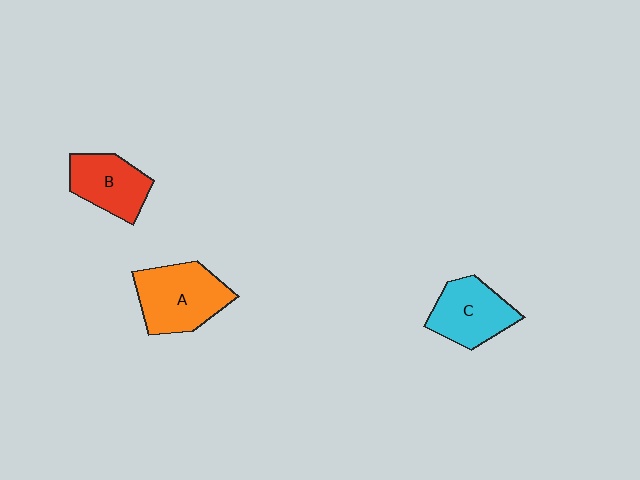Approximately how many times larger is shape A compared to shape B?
Approximately 1.3 times.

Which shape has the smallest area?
Shape B (red).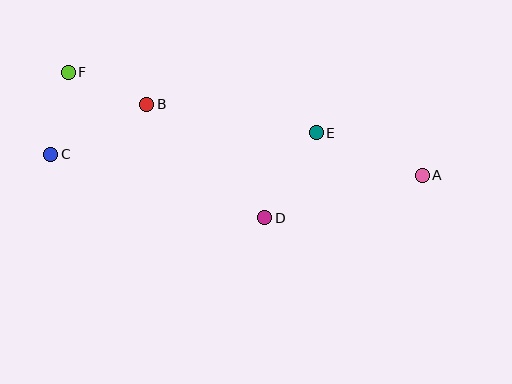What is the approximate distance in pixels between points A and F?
The distance between A and F is approximately 369 pixels.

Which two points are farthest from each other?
Points A and C are farthest from each other.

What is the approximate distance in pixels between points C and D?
The distance between C and D is approximately 223 pixels.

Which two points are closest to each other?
Points C and F are closest to each other.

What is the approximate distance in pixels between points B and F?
The distance between B and F is approximately 85 pixels.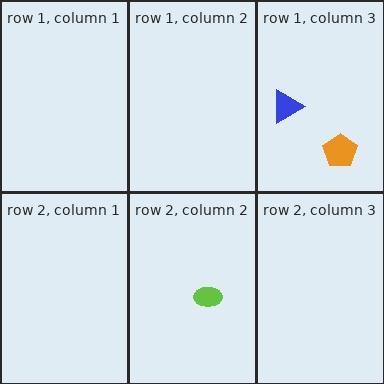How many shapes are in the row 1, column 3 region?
2.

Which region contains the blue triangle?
The row 1, column 3 region.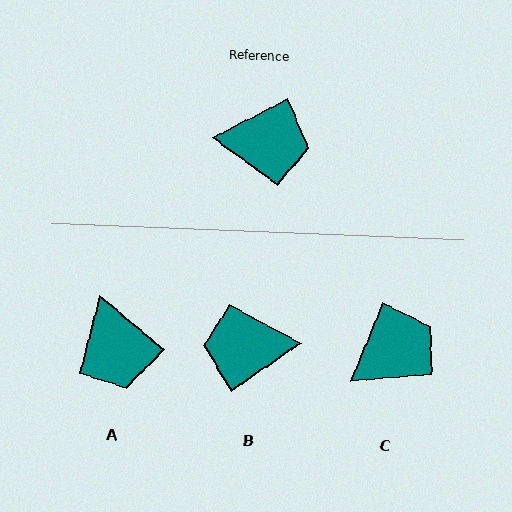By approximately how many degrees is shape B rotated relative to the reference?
Approximately 172 degrees clockwise.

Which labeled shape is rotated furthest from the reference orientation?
B, about 172 degrees away.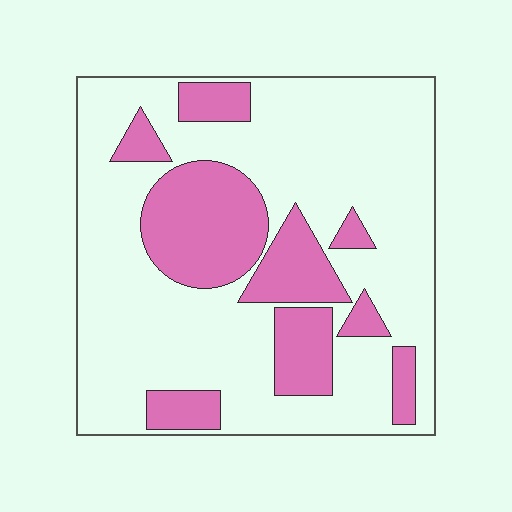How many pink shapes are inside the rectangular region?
9.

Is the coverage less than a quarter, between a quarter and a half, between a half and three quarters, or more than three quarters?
Between a quarter and a half.